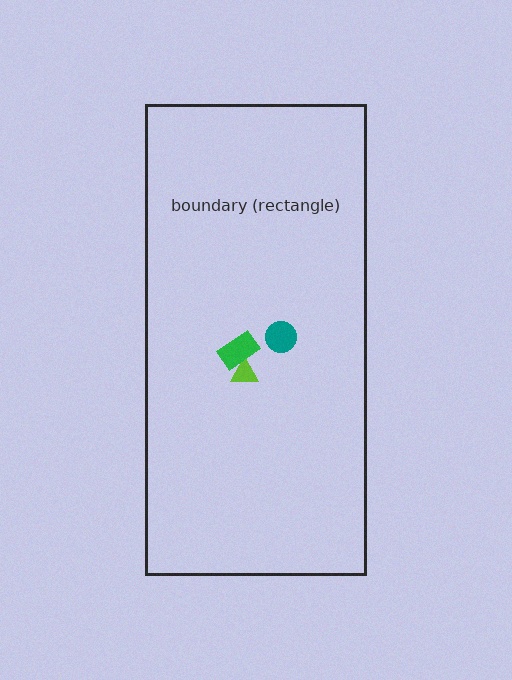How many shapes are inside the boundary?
3 inside, 0 outside.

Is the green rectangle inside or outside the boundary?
Inside.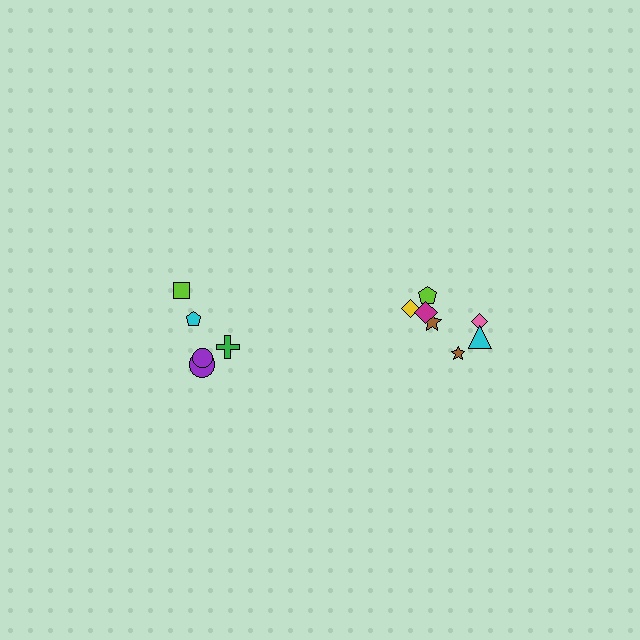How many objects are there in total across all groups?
There are 12 objects.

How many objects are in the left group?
There are 5 objects.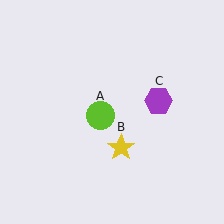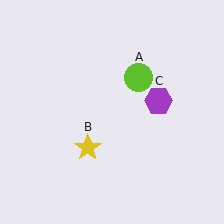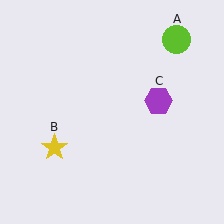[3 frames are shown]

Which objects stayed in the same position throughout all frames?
Purple hexagon (object C) remained stationary.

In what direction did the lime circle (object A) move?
The lime circle (object A) moved up and to the right.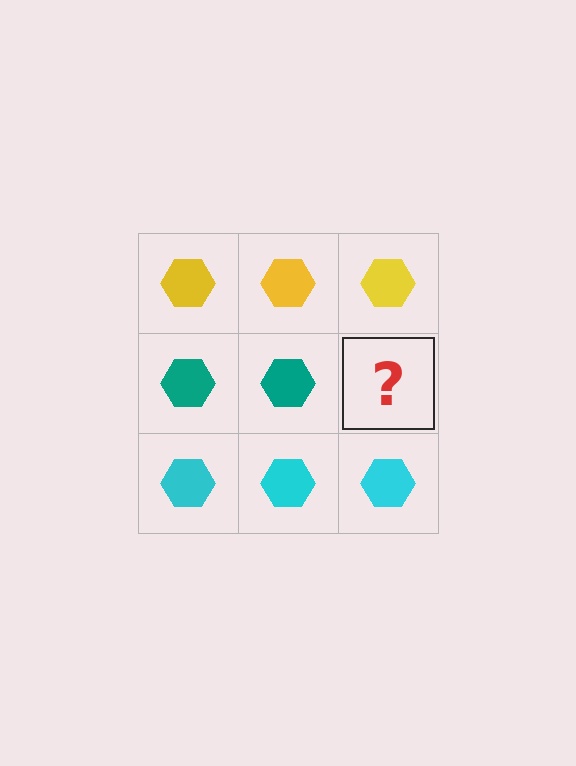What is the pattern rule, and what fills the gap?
The rule is that each row has a consistent color. The gap should be filled with a teal hexagon.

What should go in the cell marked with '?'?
The missing cell should contain a teal hexagon.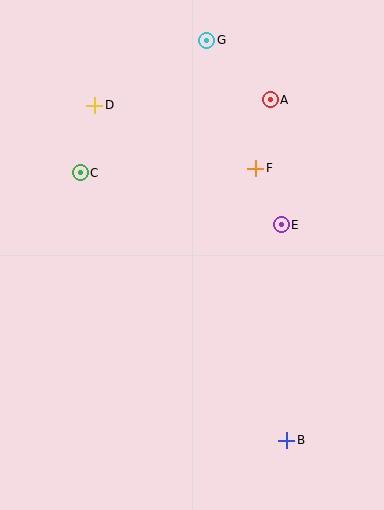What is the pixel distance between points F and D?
The distance between F and D is 173 pixels.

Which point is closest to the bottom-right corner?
Point B is closest to the bottom-right corner.